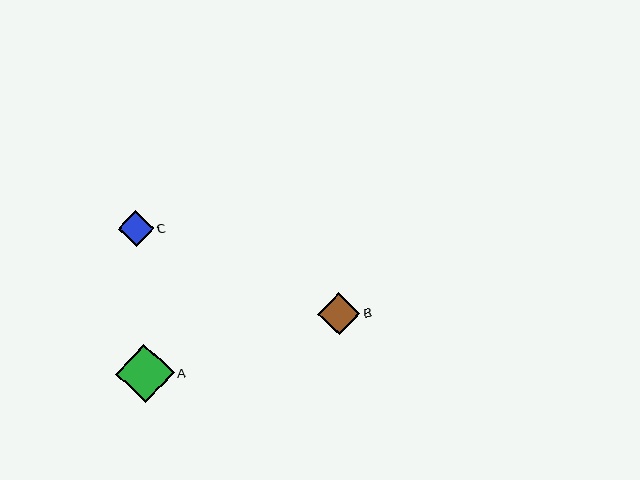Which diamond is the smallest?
Diamond C is the smallest with a size of approximately 36 pixels.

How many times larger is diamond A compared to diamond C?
Diamond A is approximately 1.6 times the size of diamond C.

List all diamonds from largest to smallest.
From largest to smallest: A, B, C.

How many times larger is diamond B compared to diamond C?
Diamond B is approximately 1.2 times the size of diamond C.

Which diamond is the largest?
Diamond A is the largest with a size of approximately 59 pixels.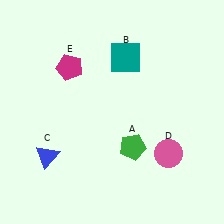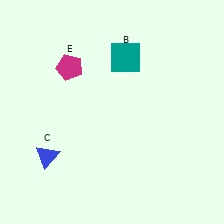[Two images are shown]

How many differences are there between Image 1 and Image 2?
There are 2 differences between the two images.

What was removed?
The pink circle (D), the green pentagon (A) were removed in Image 2.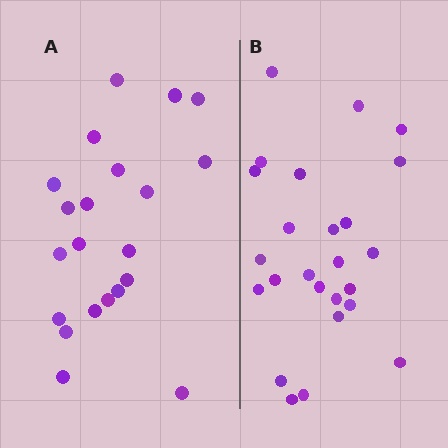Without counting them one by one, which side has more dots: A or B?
Region B (the right region) has more dots.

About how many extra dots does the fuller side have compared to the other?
Region B has about 4 more dots than region A.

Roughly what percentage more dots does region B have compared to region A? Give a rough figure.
About 20% more.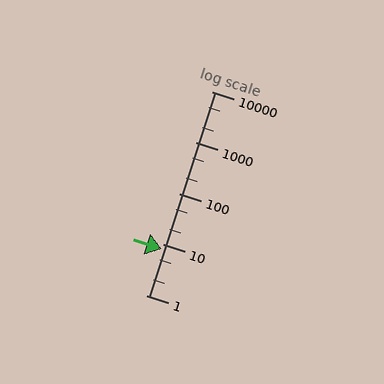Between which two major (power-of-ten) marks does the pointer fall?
The pointer is between 1 and 10.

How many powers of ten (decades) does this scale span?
The scale spans 4 decades, from 1 to 10000.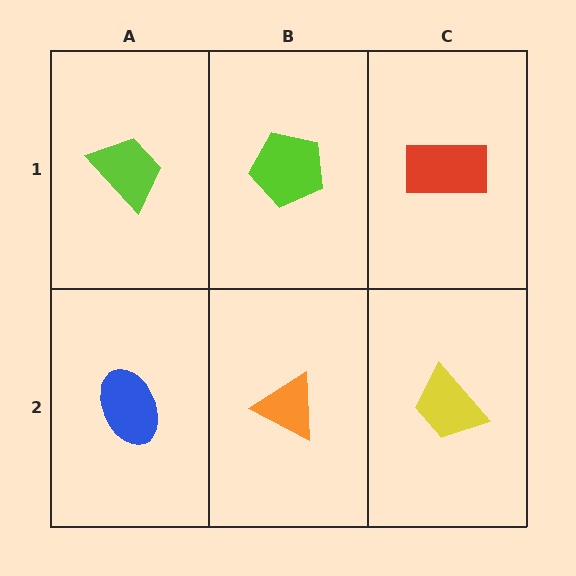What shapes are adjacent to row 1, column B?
An orange triangle (row 2, column B), a lime trapezoid (row 1, column A), a red rectangle (row 1, column C).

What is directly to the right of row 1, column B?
A red rectangle.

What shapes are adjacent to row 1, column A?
A blue ellipse (row 2, column A), a lime pentagon (row 1, column B).